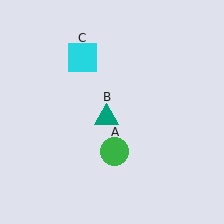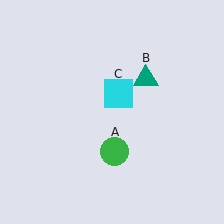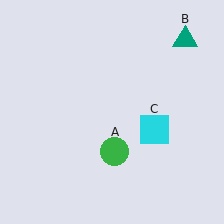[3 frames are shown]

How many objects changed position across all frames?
2 objects changed position: teal triangle (object B), cyan square (object C).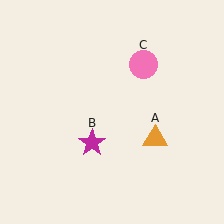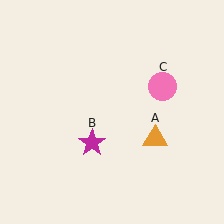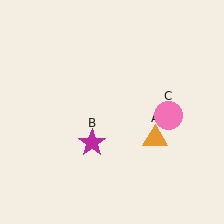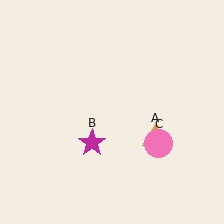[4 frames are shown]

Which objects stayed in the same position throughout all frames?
Orange triangle (object A) and magenta star (object B) remained stationary.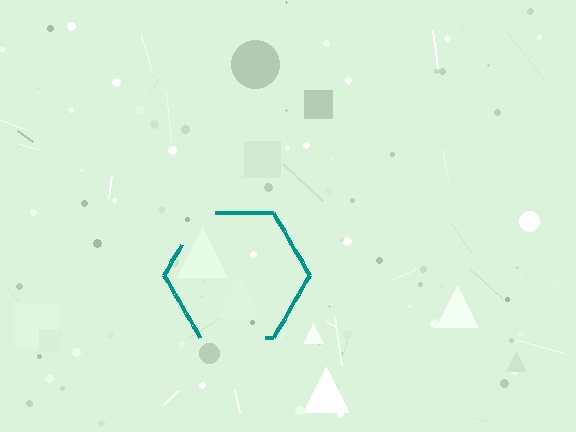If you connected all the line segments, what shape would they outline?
They would outline a hexagon.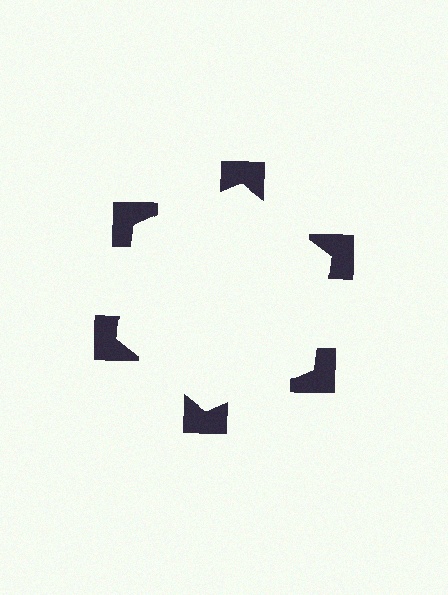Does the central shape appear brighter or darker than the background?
It typically appears slightly brighter than the background, even though no actual brightness change is drawn.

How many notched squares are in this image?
There are 6 — one at each vertex of the illusory hexagon.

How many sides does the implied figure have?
6 sides.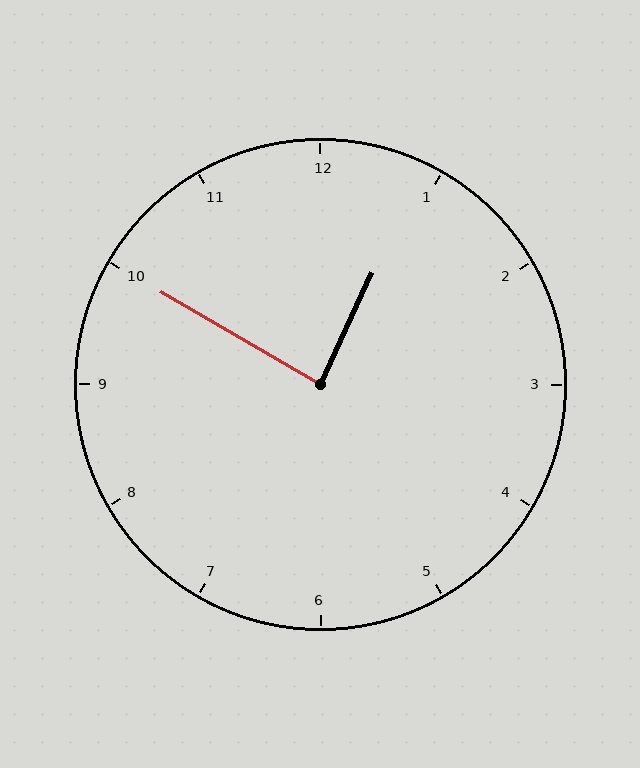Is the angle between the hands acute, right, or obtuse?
It is right.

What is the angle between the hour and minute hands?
Approximately 85 degrees.